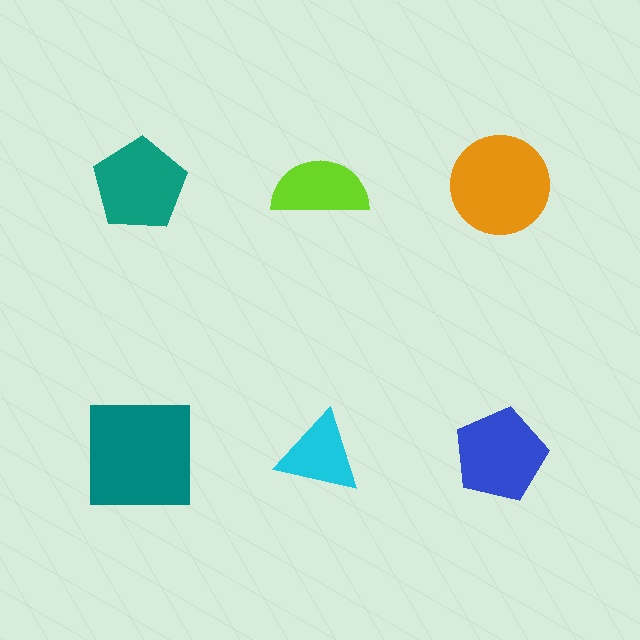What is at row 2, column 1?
A teal square.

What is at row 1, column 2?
A lime semicircle.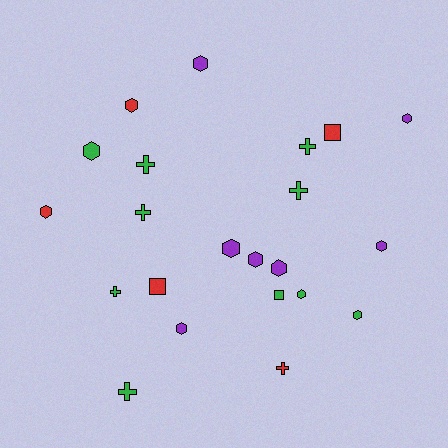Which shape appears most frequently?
Hexagon, with 12 objects.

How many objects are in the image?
There are 22 objects.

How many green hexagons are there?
There are 3 green hexagons.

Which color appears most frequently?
Green, with 10 objects.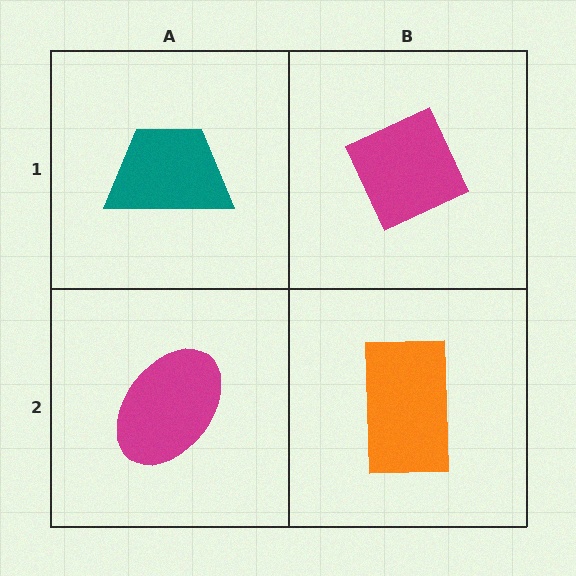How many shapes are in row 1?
2 shapes.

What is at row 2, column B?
An orange rectangle.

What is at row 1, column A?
A teal trapezoid.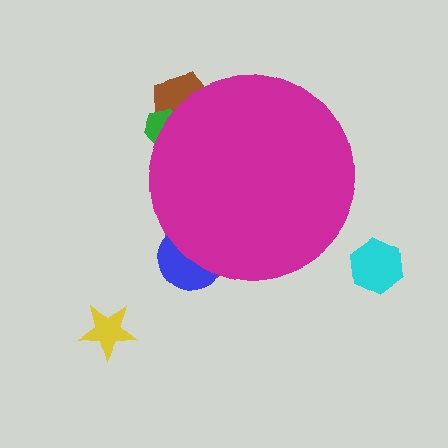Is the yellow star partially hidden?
No, the yellow star is fully visible.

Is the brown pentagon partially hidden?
Yes, the brown pentagon is partially hidden behind the magenta circle.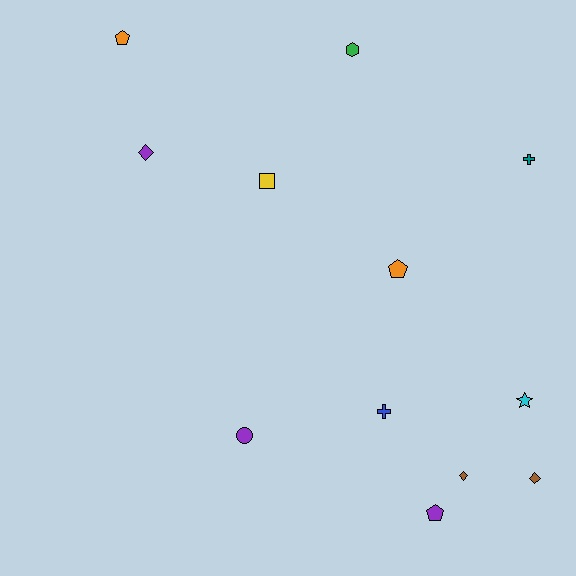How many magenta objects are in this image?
There are no magenta objects.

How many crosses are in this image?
There are 2 crosses.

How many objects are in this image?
There are 12 objects.